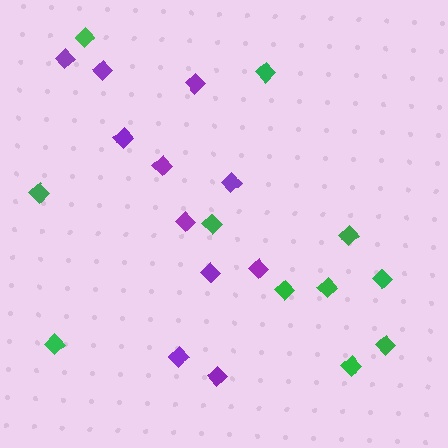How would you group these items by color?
There are 2 groups: one group of purple diamonds (11) and one group of green diamonds (11).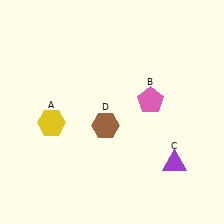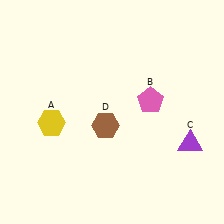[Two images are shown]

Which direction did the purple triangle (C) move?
The purple triangle (C) moved up.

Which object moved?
The purple triangle (C) moved up.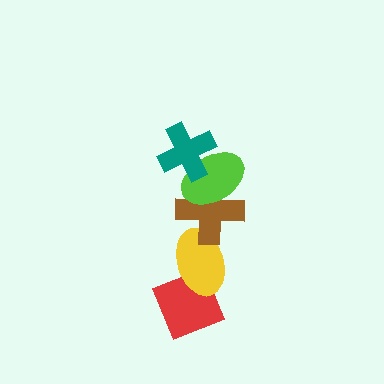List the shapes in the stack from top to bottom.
From top to bottom: the teal cross, the lime ellipse, the brown cross, the yellow ellipse, the red diamond.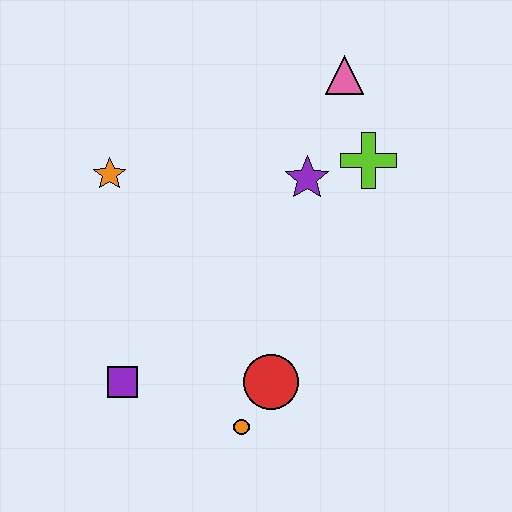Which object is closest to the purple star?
The lime cross is closest to the purple star.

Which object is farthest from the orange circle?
The pink triangle is farthest from the orange circle.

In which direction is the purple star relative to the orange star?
The purple star is to the right of the orange star.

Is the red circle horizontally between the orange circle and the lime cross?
Yes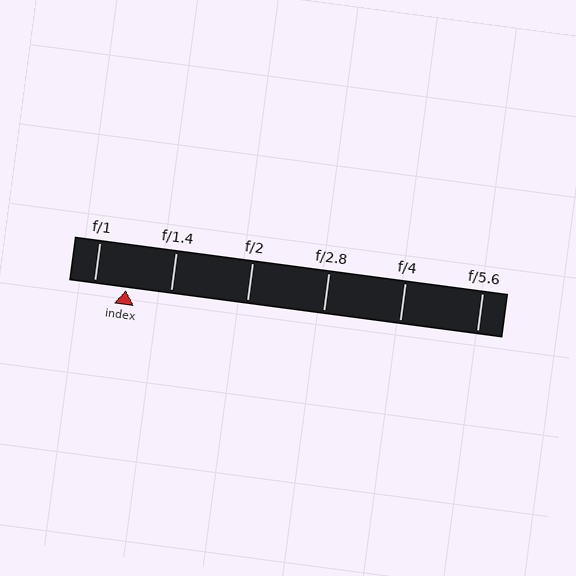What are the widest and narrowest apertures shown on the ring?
The widest aperture shown is f/1 and the narrowest is f/5.6.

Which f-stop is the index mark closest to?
The index mark is closest to f/1.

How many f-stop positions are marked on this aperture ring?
There are 6 f-stop positions marked.